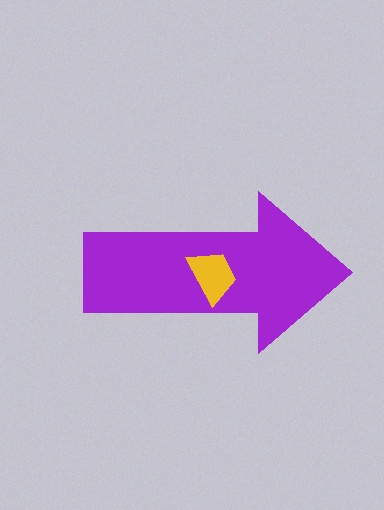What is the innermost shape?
The yellow trapezoid.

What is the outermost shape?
The purple arrow.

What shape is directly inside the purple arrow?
The yellow trapezoid.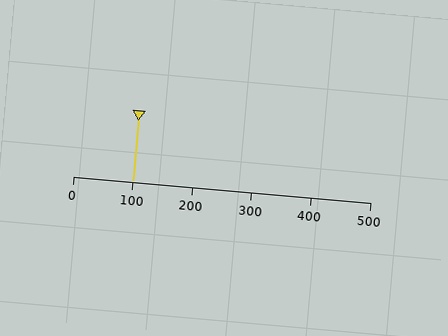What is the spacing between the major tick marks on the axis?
The major ticks are spaced 100 apart.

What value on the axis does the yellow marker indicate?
The marker indicates approximately 100.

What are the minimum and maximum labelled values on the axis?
The axis runs from 0 to 500.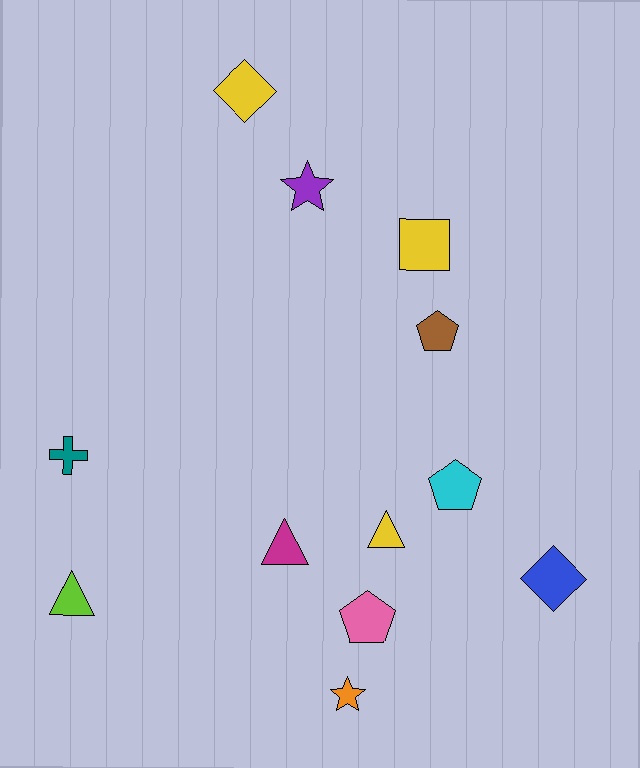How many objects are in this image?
There are 12 objects.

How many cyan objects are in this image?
There is 1 cyan object.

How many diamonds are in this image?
There are 2 diamonds.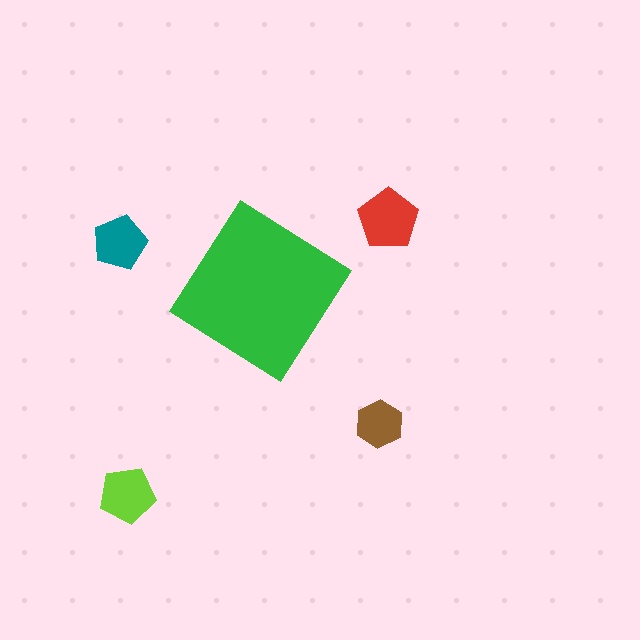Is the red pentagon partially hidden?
No, the red pentagon is fully visible.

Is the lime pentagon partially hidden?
No, the lime pentagon is fully visible.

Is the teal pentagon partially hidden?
No, the teal pentagon is fully visible.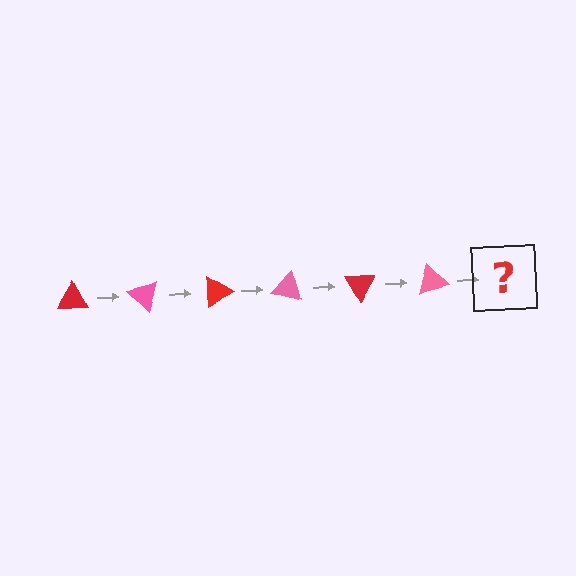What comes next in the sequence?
The next element should be a red triangle, rotated 270 degrees from the start.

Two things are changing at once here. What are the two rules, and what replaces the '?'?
The two rules are that it rotates 45 degrees each step and the color cycles through red and pink. The '?' should be a red triangle, rotated 270 degrees from the start.